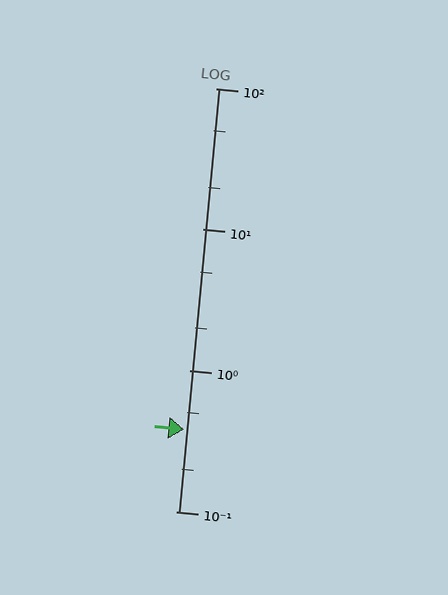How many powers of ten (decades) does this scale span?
The scale spans 3 decades, from 0.1 to 100.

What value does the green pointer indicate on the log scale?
The pointer indicates approximately 0.38.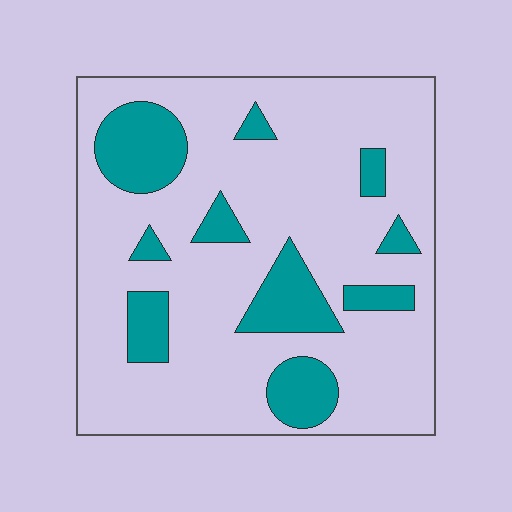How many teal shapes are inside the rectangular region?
10.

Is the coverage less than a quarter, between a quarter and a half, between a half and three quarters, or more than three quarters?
Less than a quarter.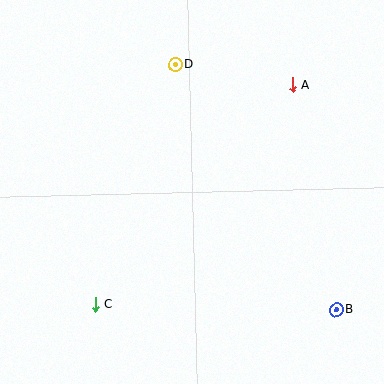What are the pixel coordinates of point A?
Point A is at (293, 85).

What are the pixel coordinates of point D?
Point D is at (175, 65).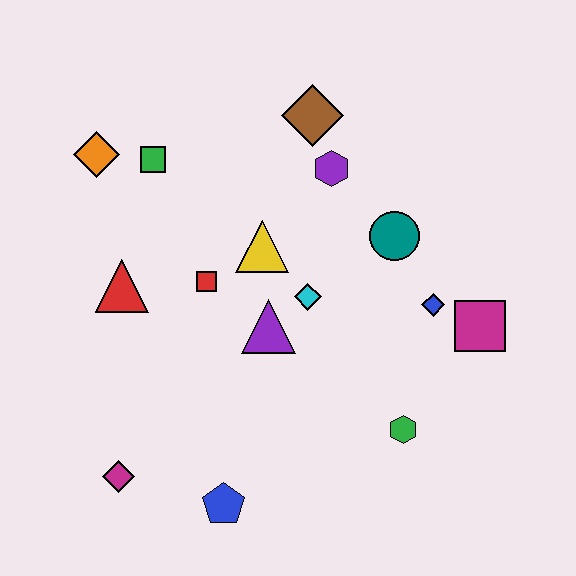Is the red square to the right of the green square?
Yes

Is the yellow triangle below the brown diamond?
Yes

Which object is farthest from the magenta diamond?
The brown diamond is farthest from the magenta diamond.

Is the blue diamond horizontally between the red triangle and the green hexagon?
No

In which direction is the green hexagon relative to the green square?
The green hexagon is below the green square.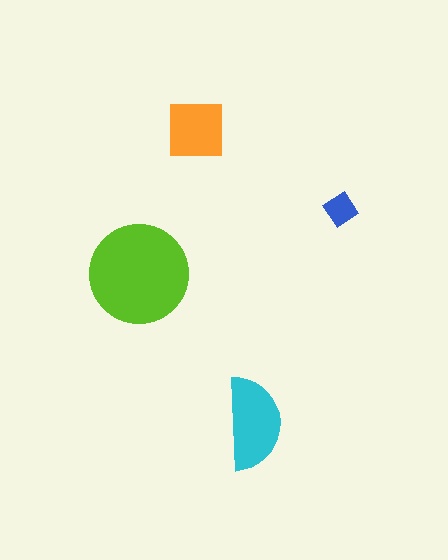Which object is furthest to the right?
The blue diamond is rightmost.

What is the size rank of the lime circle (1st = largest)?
1st.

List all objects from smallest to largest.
The blue diamond, the orange square, the cyan semicircle, the lime circle.